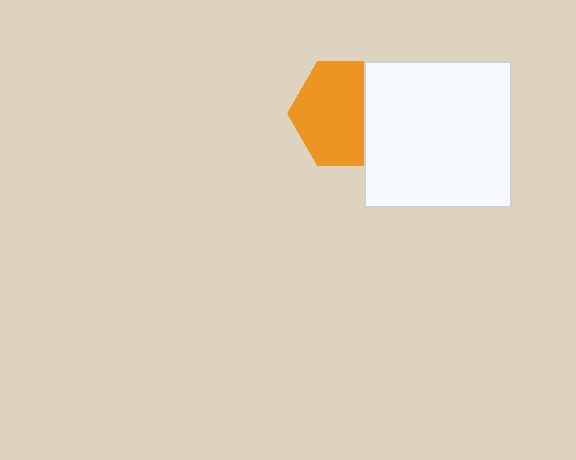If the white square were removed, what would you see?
You would see the complete orange hexagon.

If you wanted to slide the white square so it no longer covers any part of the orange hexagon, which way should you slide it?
Slide it right — that is the most direct way to separate the two shapes.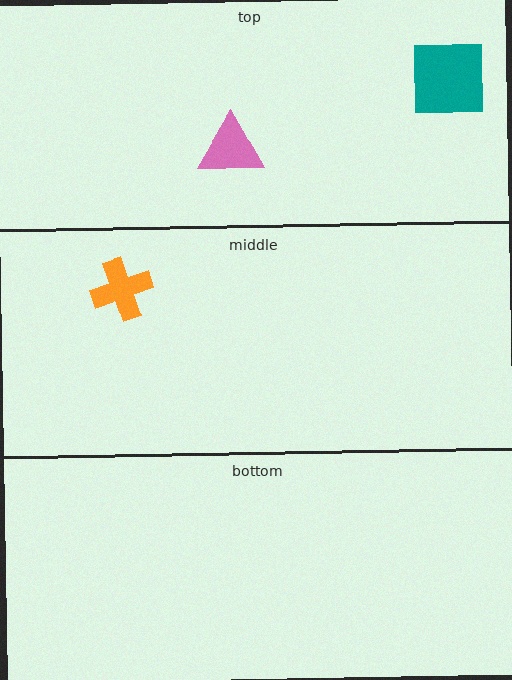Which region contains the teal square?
The top region.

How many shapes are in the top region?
2.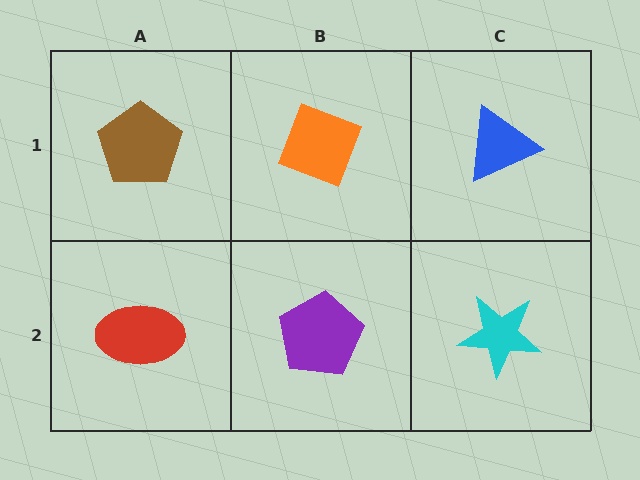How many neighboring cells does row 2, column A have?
2.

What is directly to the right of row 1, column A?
An orange diamond.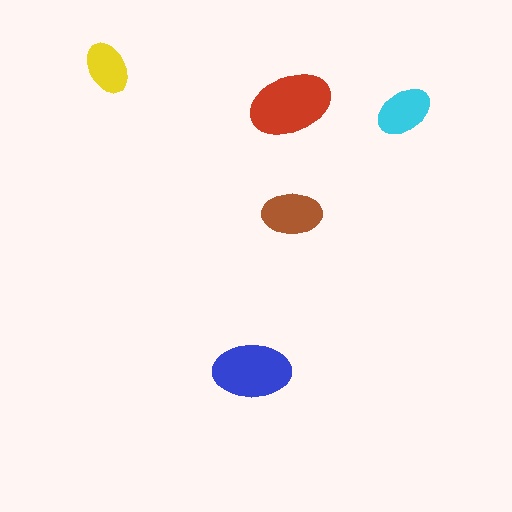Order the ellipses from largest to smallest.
the red one, the blue one, the brown one, the cyan one, the yellow one.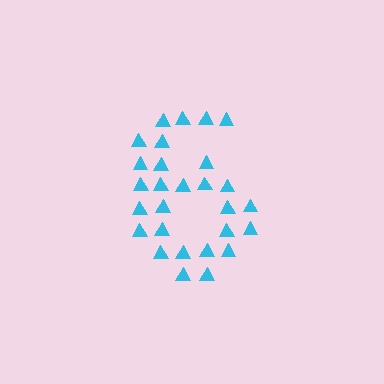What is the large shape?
The large shape is the digit 6.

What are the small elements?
The small elements are triangles.